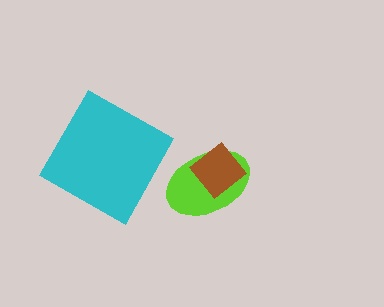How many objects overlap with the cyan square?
0 objects overlap with the cyan square.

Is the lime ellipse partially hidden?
Yes, it is partially covered by another shape.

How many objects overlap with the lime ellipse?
1 object overlaps with the lime ellipse.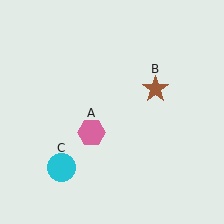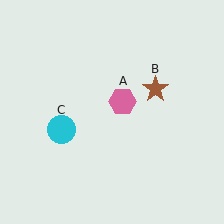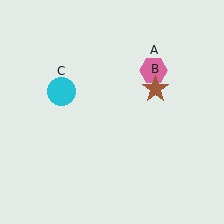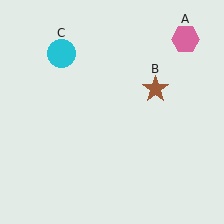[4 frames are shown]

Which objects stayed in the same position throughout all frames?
Brown star (object B) remained stationary.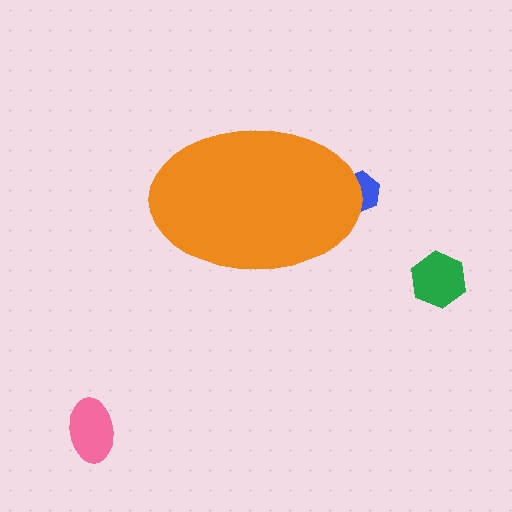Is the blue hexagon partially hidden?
Yes, the blue hexagon is partially hidden behind the orange ellipse.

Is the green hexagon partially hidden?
No, the green hexagon is fully visible.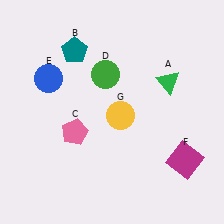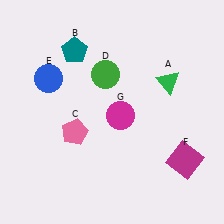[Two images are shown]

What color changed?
The circle (G) changed from yellow in Image 1 to magenta in Image 2.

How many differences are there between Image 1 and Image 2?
There is 1 difference between the two images.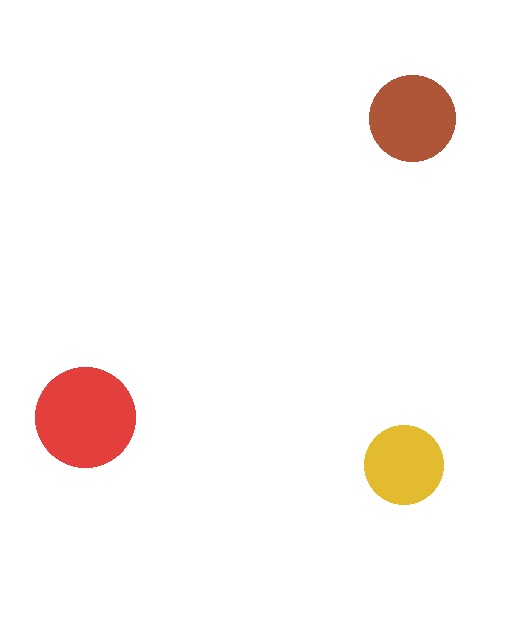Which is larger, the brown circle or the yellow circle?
The brown one.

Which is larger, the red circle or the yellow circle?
The red one.